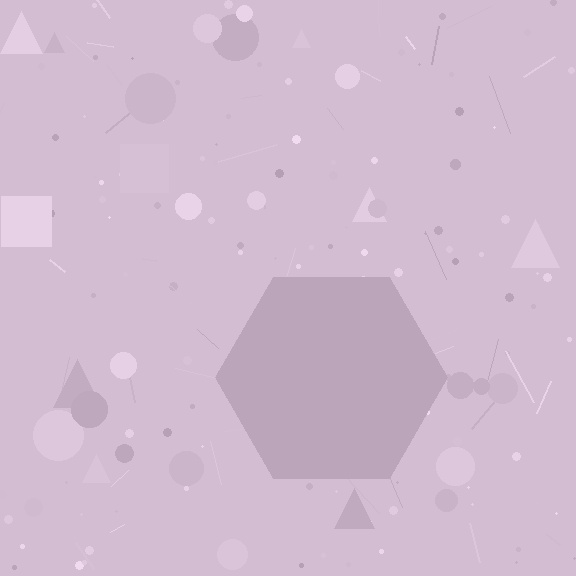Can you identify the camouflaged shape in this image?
The camouflaged shape is a hexagon.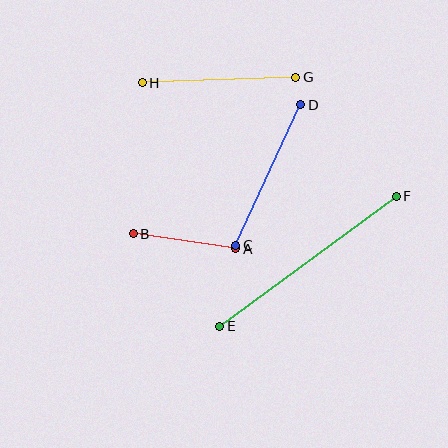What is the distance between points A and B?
The distance is approximately 104 pixels.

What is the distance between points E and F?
The distance is approximately 219 pixels.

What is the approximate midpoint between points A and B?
The midpoint is at approximately (184, 241) pixels.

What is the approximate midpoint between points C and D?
The midpoint is at approximately (268, 175) pixels.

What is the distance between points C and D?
The distance is approximately 155 pixels.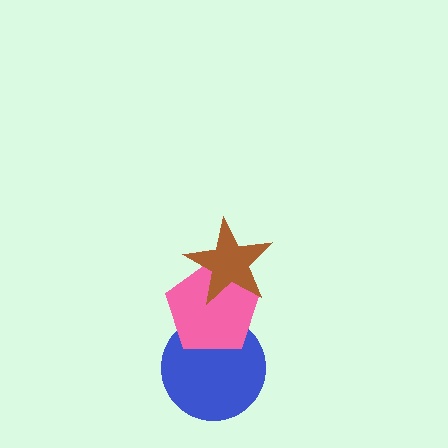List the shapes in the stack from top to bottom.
From top to bottom: the brown star, the pink pentagon, the blue circle.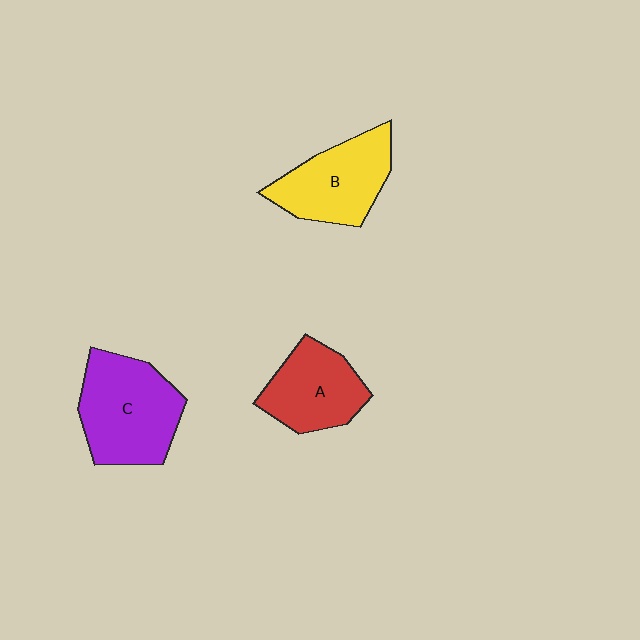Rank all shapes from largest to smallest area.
From largest to smallest: C (purple), B (yellow), A (red).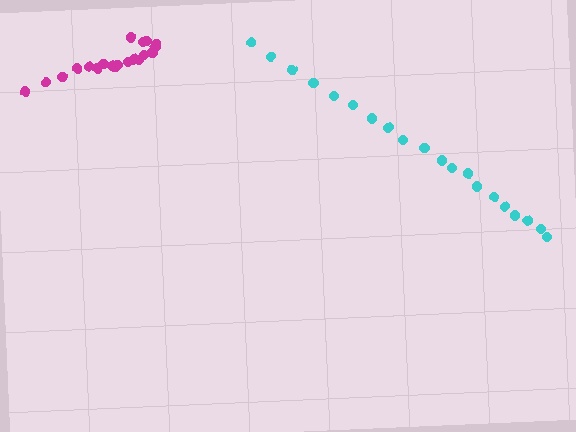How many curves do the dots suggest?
There are 2 distinct paths.